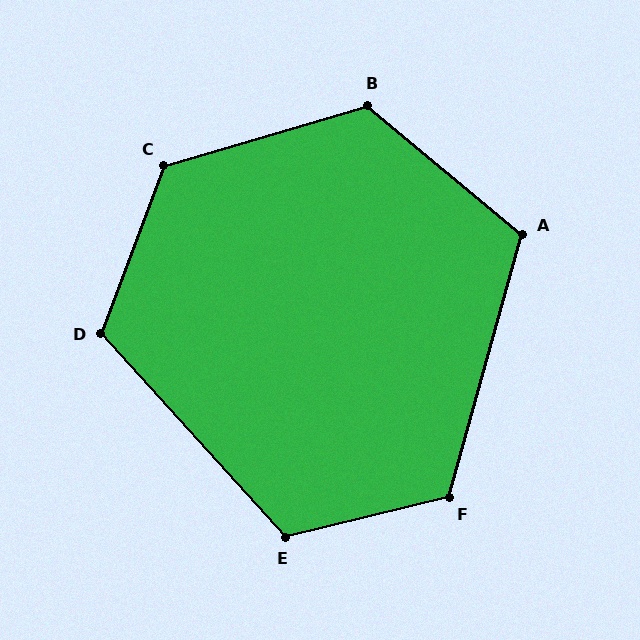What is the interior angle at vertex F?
Approximately 119 degrees (obtuse).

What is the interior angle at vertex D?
Approximately 117 degrees (obtuse).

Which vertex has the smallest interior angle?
A, at approximately 114 degrees.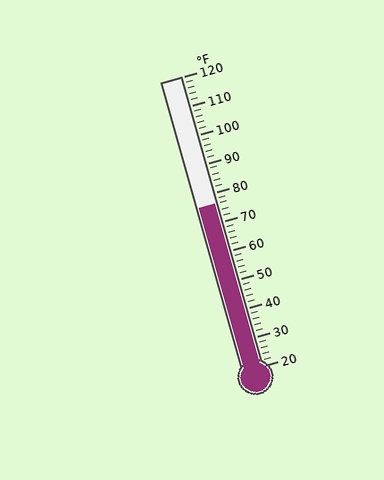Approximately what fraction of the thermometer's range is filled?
The thermometer is filled to approximately 55% of its range.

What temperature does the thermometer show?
The thermometer shows approximately 76°F.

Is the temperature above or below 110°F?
The temperature is below 110°F.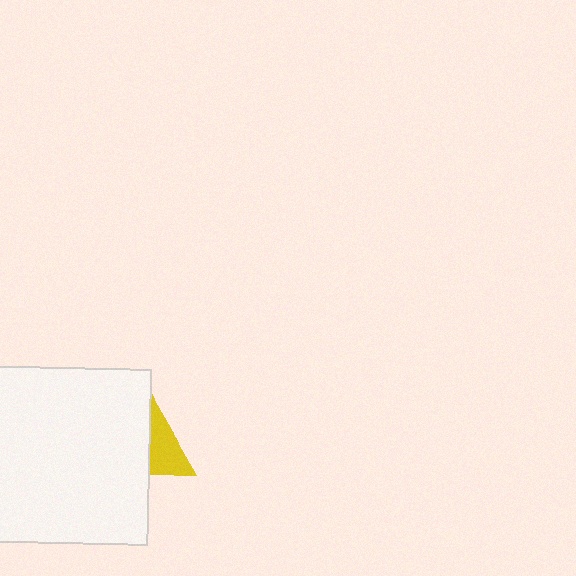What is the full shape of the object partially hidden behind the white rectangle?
The partially hidden object is a yellow triangle.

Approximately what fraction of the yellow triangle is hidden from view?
Roughly 57% of the yellow triangle is hidden behind the white rectangle.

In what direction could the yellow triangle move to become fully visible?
The yellow triangle could move right. That would shift it out from behind the white rectangle entirely.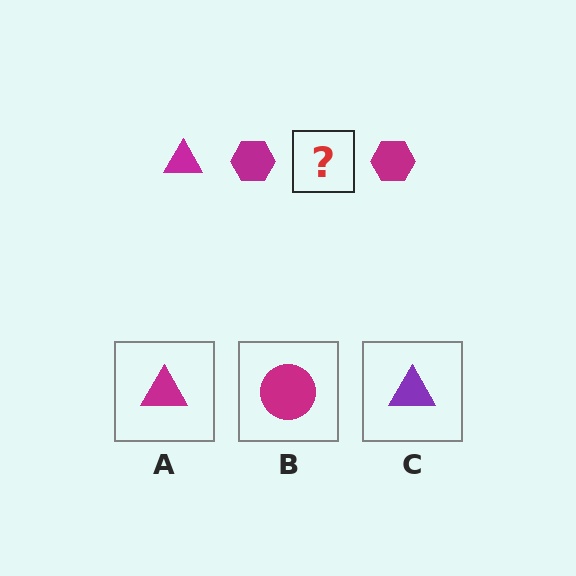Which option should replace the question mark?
Option A.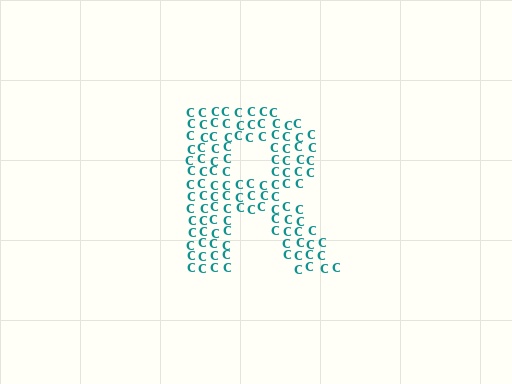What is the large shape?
The large shape is the letter R.